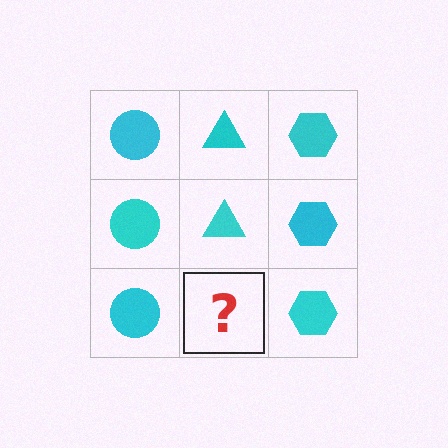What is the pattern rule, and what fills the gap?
The rule is that each column has a consistent shape. The gap should be filled with a cyan triangle.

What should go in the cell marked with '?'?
The missing cell should contain a cyan triangle.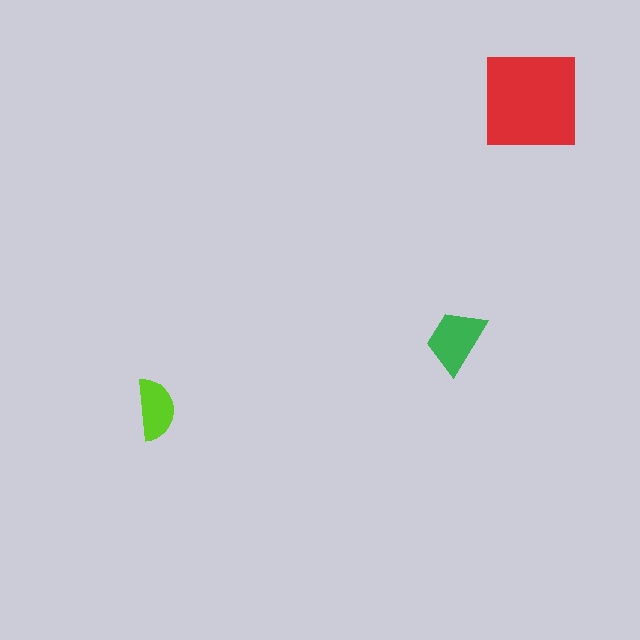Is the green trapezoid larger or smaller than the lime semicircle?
Larger.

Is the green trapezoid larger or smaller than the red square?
Smaller.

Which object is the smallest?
The lime semicircle.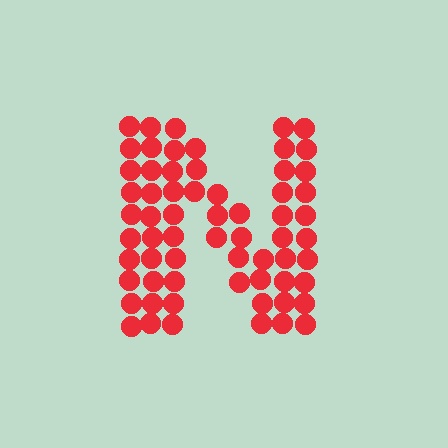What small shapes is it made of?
It is made of small circles.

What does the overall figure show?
The overall figure shows the letter N.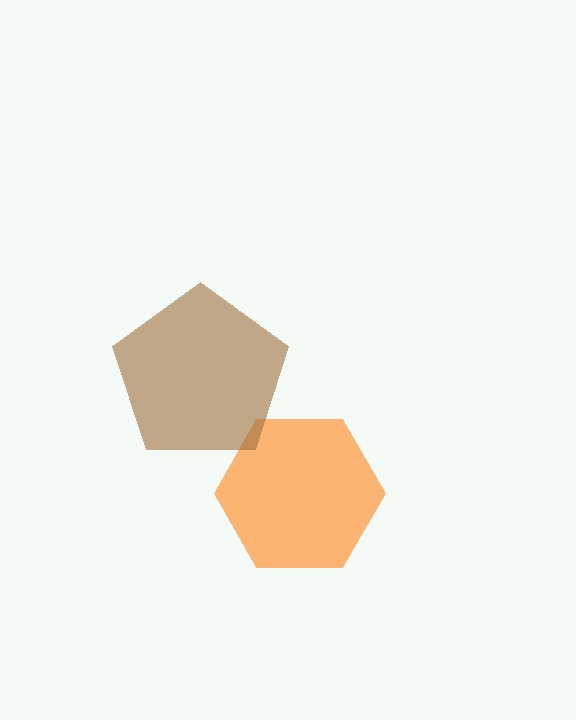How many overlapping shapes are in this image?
There are 2 overlapping shapes in the image.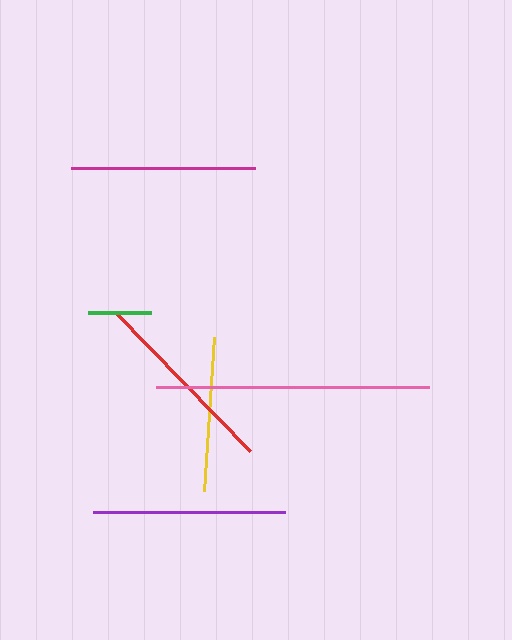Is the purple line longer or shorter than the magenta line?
The purple line is longer than the magenta line.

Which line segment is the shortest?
The green line is the shortest at approximately 63 pixels.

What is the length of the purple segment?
The purple segment is approximately 191 pixels long.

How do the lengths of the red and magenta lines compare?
The red and magenta lines are approximately the same length.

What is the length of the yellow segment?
The yellow segment is approximately 155 pixels long.